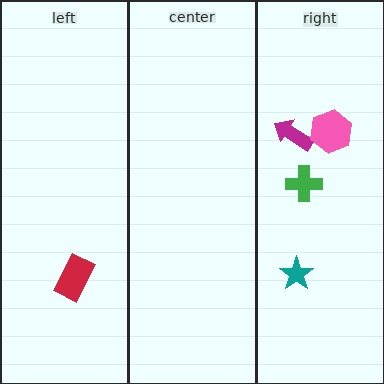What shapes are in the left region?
The red rectangle.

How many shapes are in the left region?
1.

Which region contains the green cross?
The right region.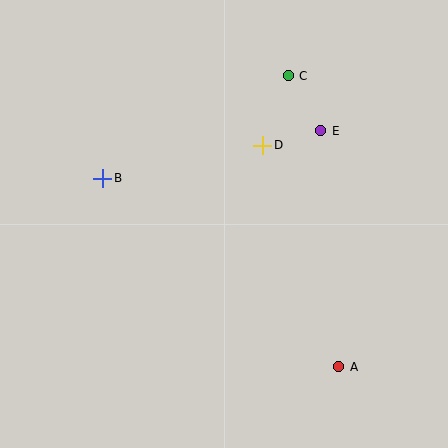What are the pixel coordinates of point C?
Point C is at (288, 76).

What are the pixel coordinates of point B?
Point B is at (103, 178).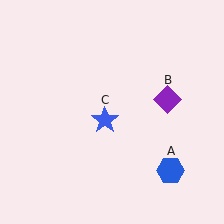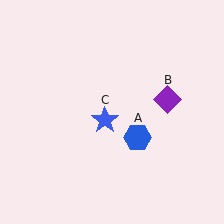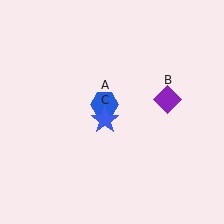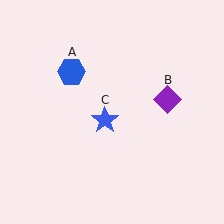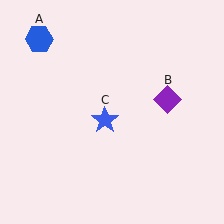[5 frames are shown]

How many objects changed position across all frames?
1 object changed position: blue hexagon (object A).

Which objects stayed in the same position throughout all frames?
Purple diamond (object B) and blue star (object C) remained stationary.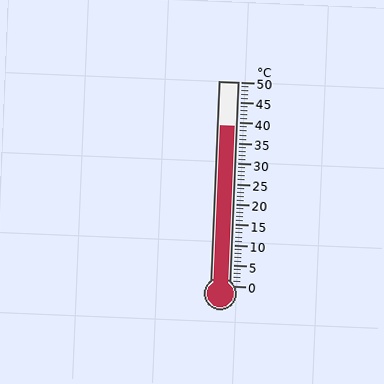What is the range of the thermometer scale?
The thermometer scale ranges from 0°C to 50°C.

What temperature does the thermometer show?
The thermometer shows approximately 39°C.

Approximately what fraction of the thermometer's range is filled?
The thermometer is filled to approximately 80% of its range.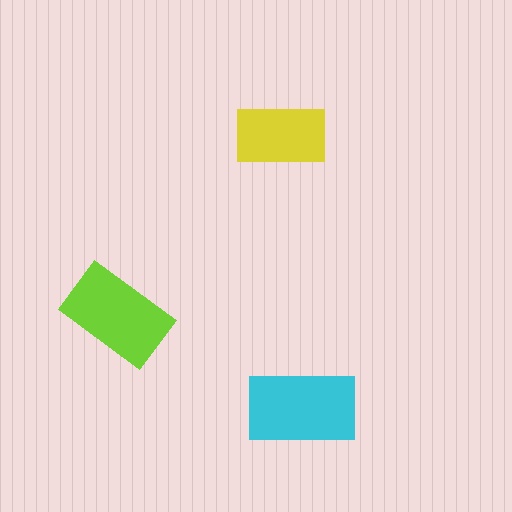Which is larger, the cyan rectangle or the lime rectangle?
The cyan one.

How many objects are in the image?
There are 3 objects in the image.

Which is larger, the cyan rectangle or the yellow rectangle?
The cyan one.